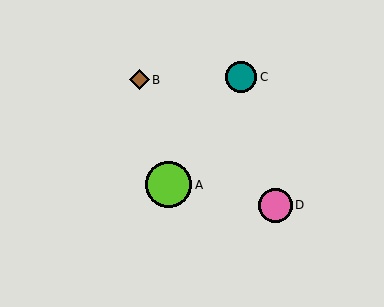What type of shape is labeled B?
Shape B is a brown diamond.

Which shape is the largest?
The lime circle (labeled A) is the largest.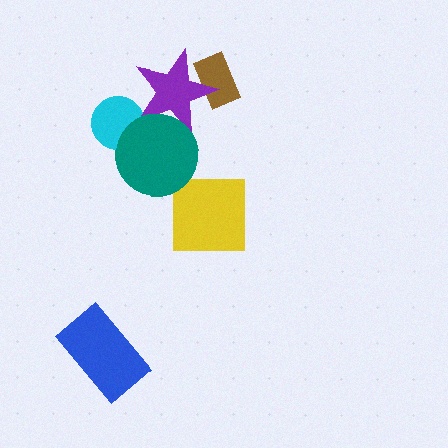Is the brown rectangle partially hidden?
Yes, it is partially covered by another shape.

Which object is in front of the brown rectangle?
The purple star is in front of the brown rectangle.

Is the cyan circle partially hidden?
Yes, it is partially covered by another shape.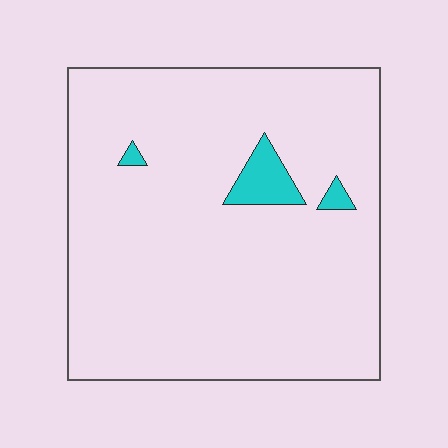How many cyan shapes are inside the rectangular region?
3.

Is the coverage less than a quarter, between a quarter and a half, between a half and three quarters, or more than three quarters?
Less than a quarter.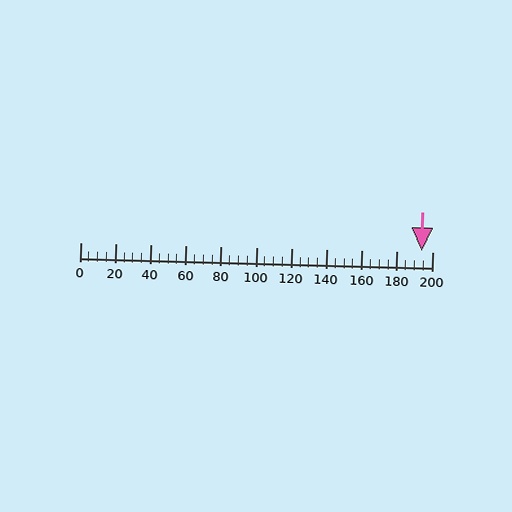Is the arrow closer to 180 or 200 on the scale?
The arrow is closer to 200.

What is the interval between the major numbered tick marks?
The major tick marks are spaced 20 units apart.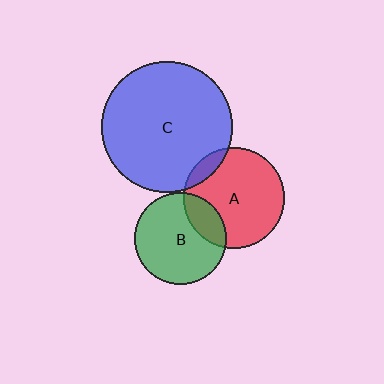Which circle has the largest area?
Circle C (blue).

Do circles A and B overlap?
Yes.